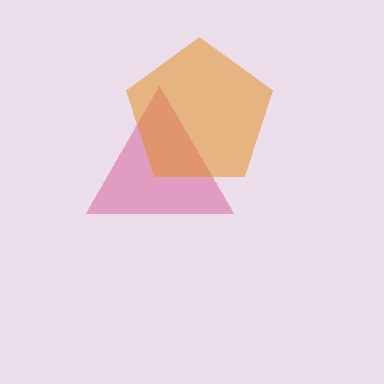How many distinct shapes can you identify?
There are 2 distinct shapes: a pink triangle, an orange pentagon.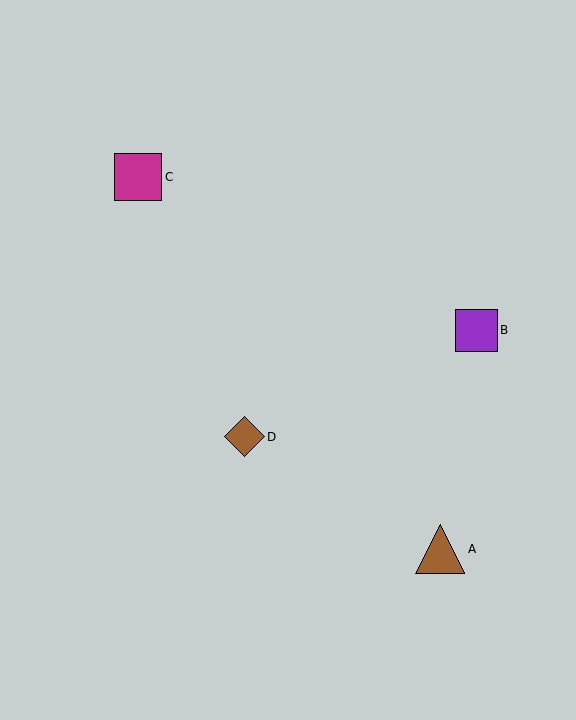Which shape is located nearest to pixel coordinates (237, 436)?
The brown diamond (labeled D) at (244, 437) is nearest to that location.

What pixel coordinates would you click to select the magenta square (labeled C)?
Click at (138, 177) to select the magenta square C.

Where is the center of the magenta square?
The center of the magenta square is at (138, 177).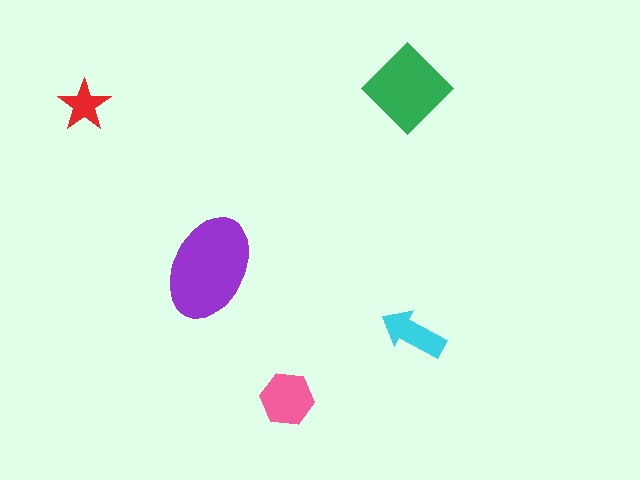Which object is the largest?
The purple ellipse.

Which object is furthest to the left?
The red star is leftmost.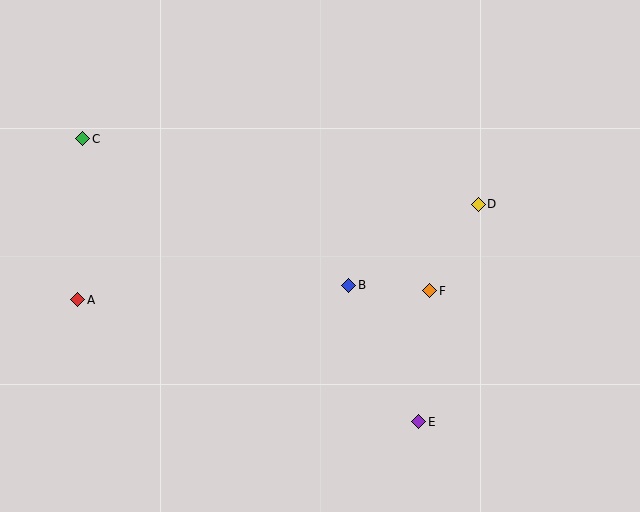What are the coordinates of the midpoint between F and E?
The midpoint between F and E is at (424, 356).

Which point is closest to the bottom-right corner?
Point E is closest to the bottom-right corner.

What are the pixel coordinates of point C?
Point C is at (83, 139).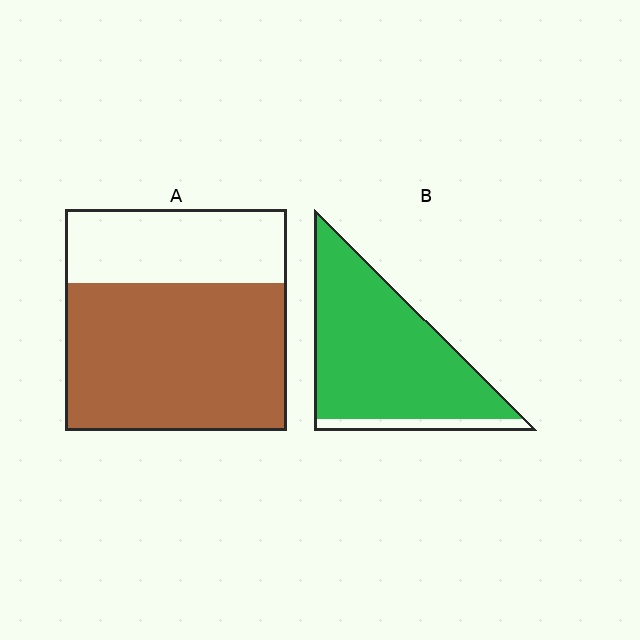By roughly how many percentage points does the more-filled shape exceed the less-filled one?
By roughly 25 percentage points (B over A).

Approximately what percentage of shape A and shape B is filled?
A is approximately 65% and B is approximately 90%.